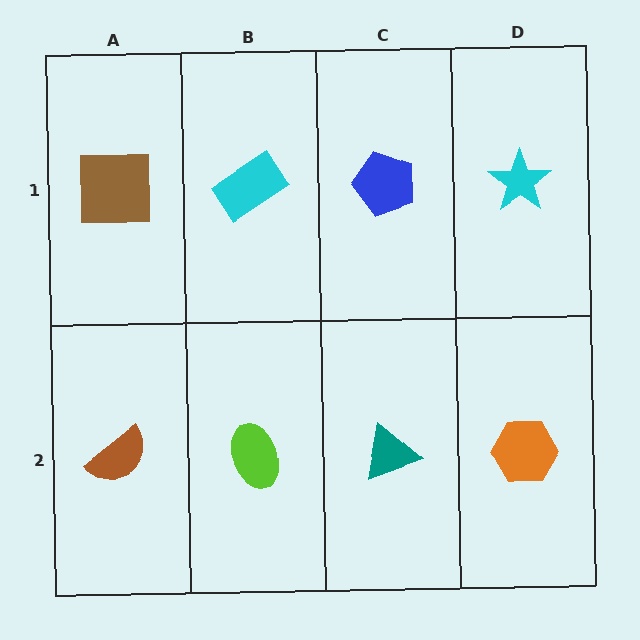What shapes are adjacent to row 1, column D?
An orange hexagon (row 2, column D), a blue pentagon (row 1, column C).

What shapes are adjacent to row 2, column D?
A cyan star (row 1, column D), a teal triangle (row 2, column C).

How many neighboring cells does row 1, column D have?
2.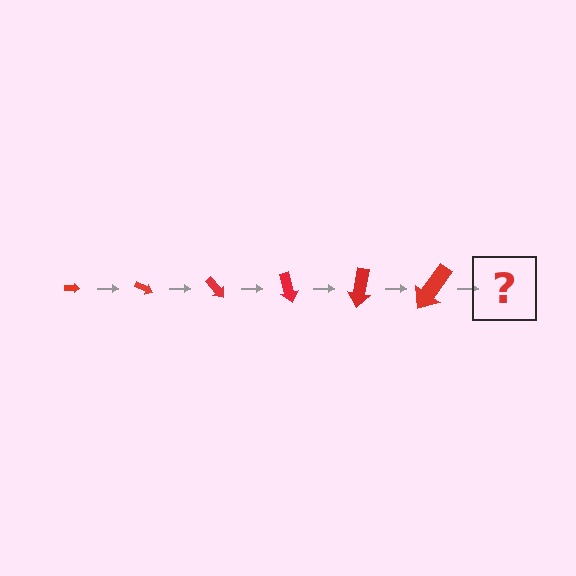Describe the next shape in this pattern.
It should be an arrow, larger than the previous one and rotated 150 degrees from the start.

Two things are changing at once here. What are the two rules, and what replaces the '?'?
The two rules are that the arrow grows larger each step and it rotates 25 degrees each step. The '?' should be an arrow, larger than the previous one and rotated 150 degrees from the start.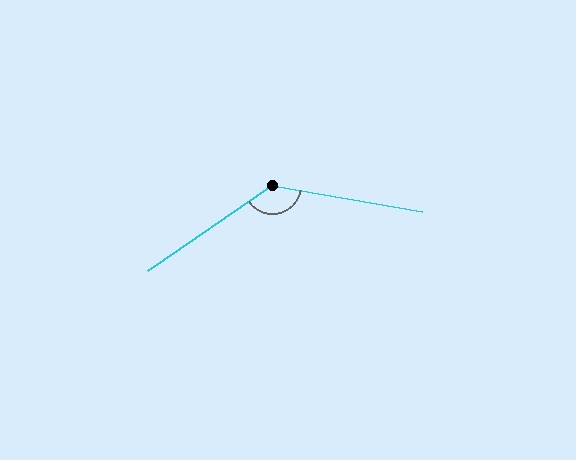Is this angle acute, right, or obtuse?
It is obtuse.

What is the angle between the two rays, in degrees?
Approximately 136 degrees.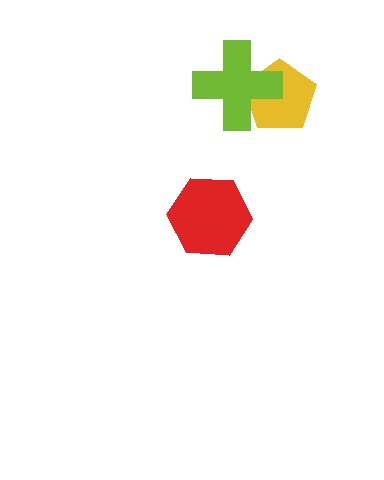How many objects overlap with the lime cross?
1 object overlaps with the lime cross.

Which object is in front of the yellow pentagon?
The lime cross is in front of the yellow pentagon.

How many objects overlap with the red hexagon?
0 objects overlap with the red hexagon.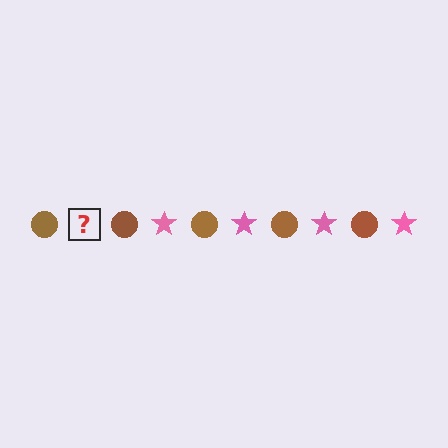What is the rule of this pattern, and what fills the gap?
The rule is that the pattern alternates between brown circle and pink star. The gap should be filled with a pink star.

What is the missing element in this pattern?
The missing element is a pink star.